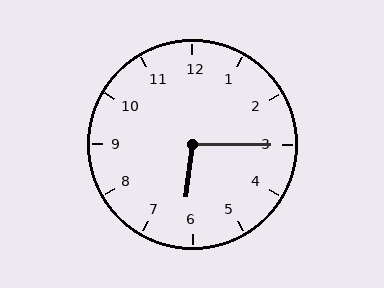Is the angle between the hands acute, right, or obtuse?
It is obtuse.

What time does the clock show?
6:15.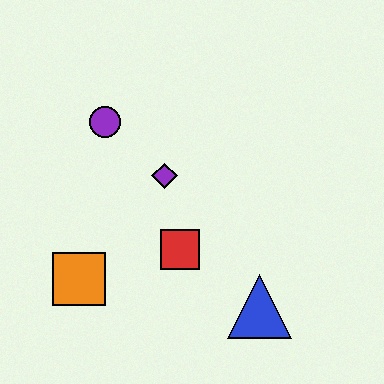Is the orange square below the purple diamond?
Yes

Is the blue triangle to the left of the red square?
No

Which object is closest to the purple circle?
The purple diamond is closest to the purple circle.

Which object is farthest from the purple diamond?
The blue triangle is farthest from the purple diamond.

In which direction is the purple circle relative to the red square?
The purple circle is above the red square.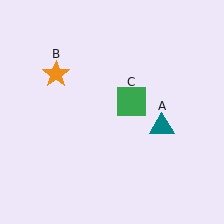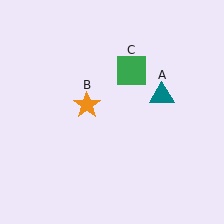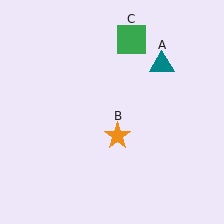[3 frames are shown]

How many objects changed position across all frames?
3 objects changed position: teal triangle (object A), orange star (object B), green square (object C).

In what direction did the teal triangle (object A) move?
The teal triangle (object A) moved up.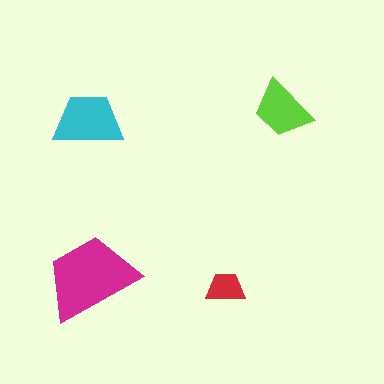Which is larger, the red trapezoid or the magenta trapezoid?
The magenta one.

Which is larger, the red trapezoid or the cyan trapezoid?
The cyan one.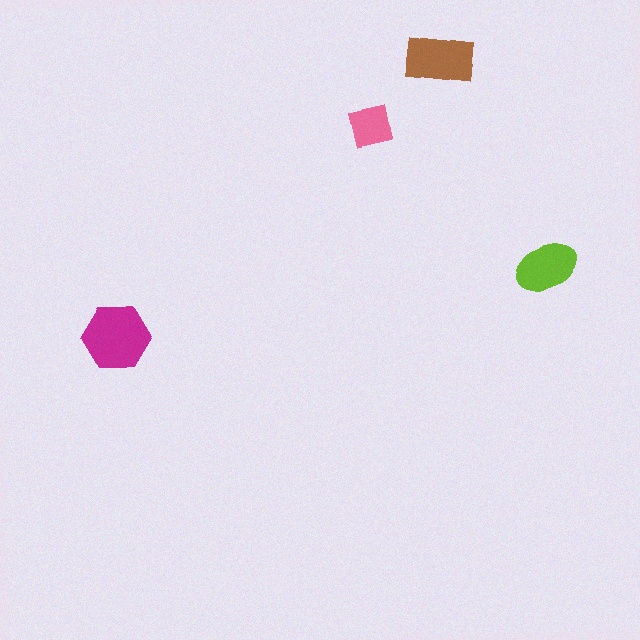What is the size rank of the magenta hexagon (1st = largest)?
1st.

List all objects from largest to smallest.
The magenta hexagon, the brown rectangle, the lime ellipse, the pink square.